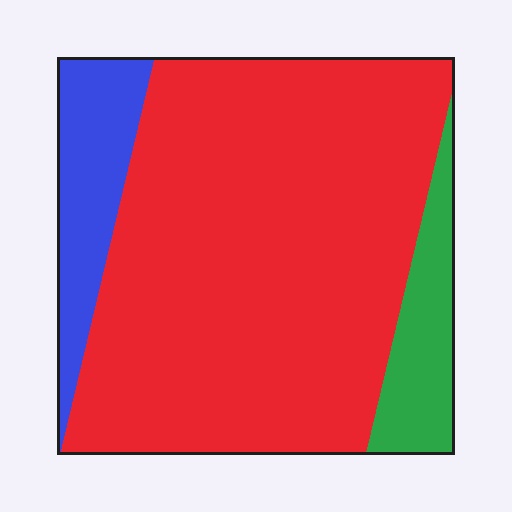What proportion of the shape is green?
Green takes up about one tenth (1/10) of the shape.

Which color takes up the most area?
Red, at roughly 75%.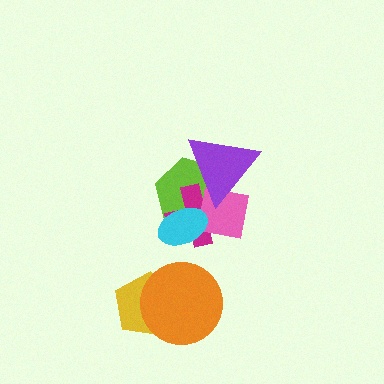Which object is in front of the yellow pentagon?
The orange circle is in front of the yellow pentagon.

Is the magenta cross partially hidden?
Yes, it is partially covered by another shape.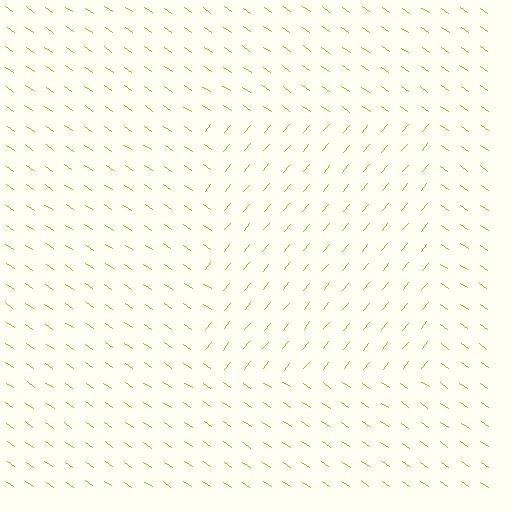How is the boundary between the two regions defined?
The boundary is defined purely by a change in line orientation (approximately 85 degrees difference). All lines are the same color and thickness.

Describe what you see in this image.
The image is filled with small lime line segments. A rectangle region in the image has lines oriented differently from the surrounding lines, creating a visible texture boundary.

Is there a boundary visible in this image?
Yes, there is a texture boundary formed by a change in line orientation.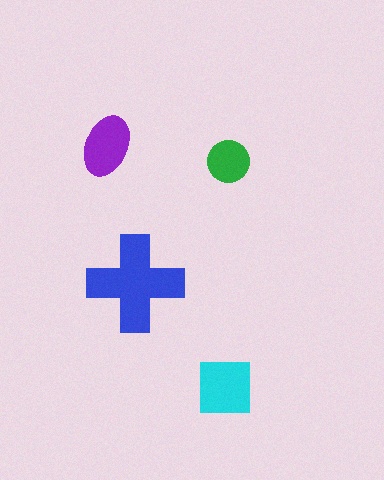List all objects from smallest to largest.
The green circle, the purple ellipse, the cyan square, the blue cross.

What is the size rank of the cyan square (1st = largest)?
2nd.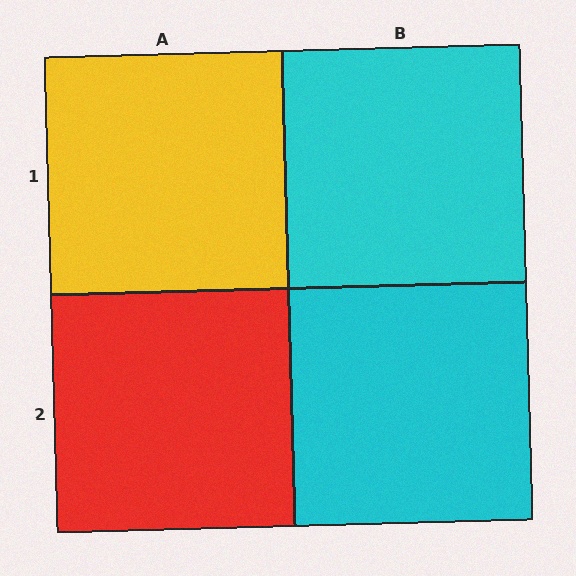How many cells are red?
1 cell is red.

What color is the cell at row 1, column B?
Cyan.